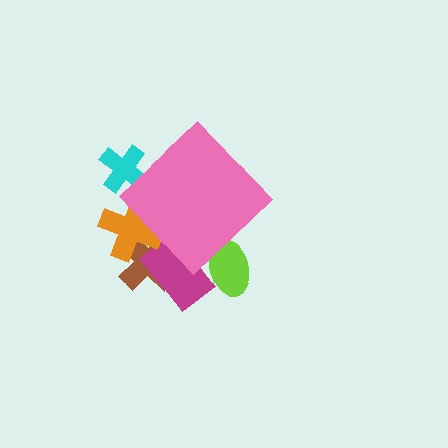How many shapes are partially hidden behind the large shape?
5 shapes are partially hidden.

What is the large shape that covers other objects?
A pink diamond.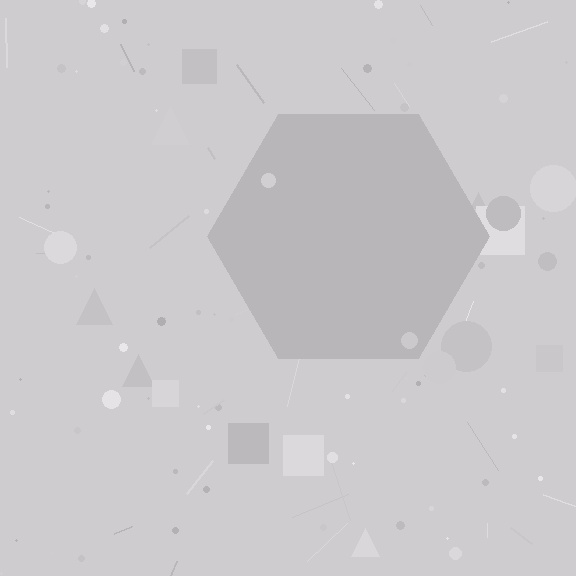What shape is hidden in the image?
A hexagon is hidden in the image.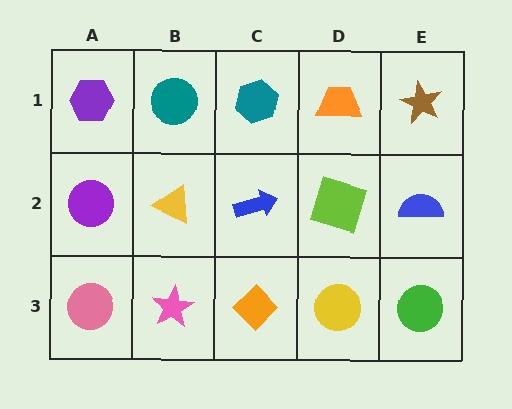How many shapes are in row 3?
5 shapes.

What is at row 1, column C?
A teal hexagon.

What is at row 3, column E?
A green circle.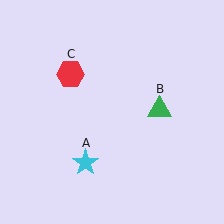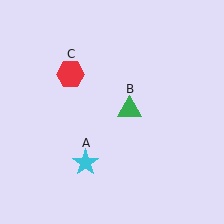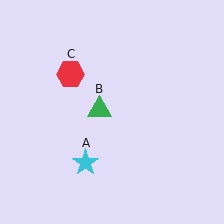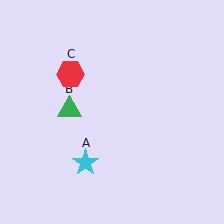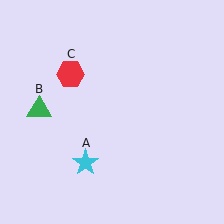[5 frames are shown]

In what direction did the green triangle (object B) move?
The green triangle (object B) moved left.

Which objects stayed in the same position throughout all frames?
Cyan star (object A) and red hexagon (object C) remained stationary.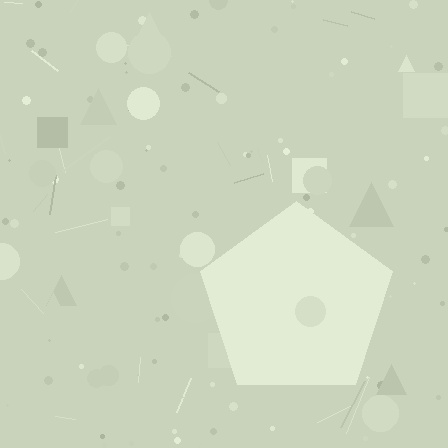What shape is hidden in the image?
A pentagon is hidden in the image.